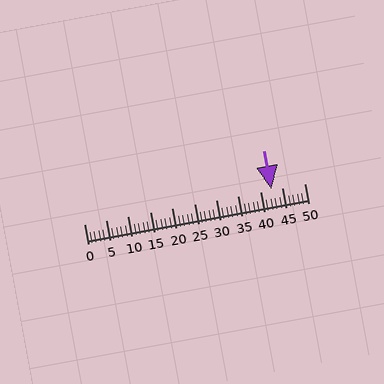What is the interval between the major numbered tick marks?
The major tick marks are spaced 5 units apart.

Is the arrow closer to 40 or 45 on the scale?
The arrow is closer to 45.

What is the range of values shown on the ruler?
The ruler shows values from 0 to 50.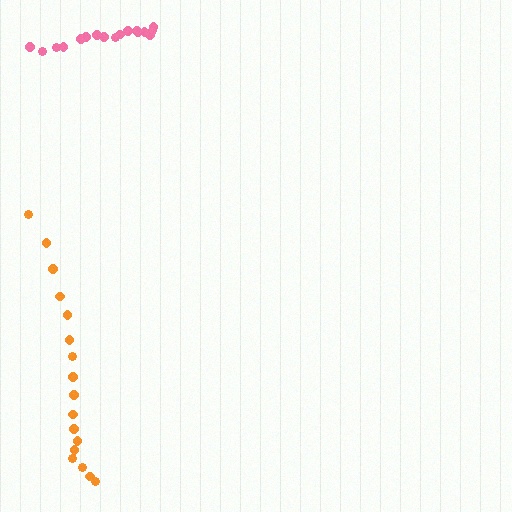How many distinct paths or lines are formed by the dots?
There are 2 distinct paths.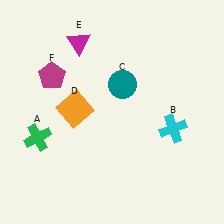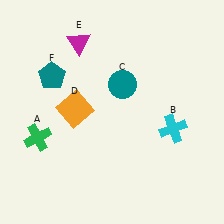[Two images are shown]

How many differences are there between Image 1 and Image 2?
There is 1 difference between the two images.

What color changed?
The pentagon (F) changed from magenta in Image 1 to teal in Image 2.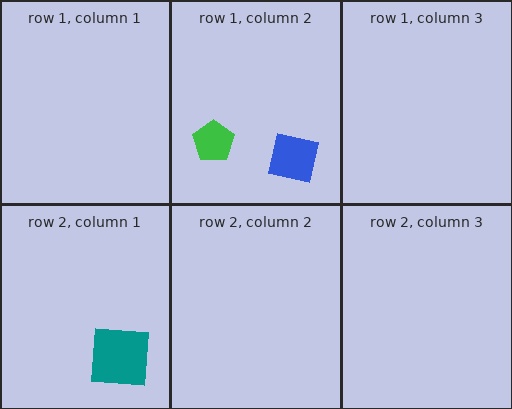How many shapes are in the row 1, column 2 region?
2.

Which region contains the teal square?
The row 2, column 1 region.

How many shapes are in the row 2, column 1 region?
1.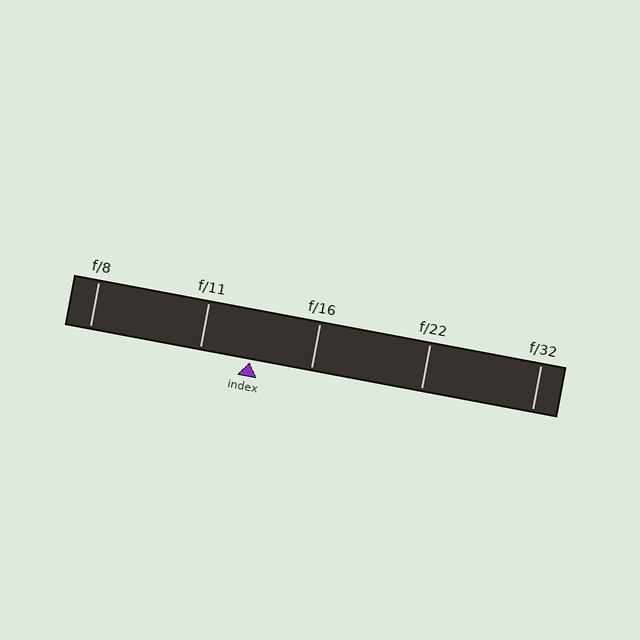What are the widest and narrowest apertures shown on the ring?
The widest aperture shown is f/8 and the narrowest is f/32.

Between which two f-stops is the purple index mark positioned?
The index mark is between f/11 and f/16.